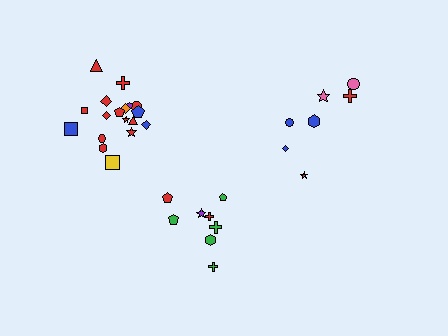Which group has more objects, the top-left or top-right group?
The top-left group.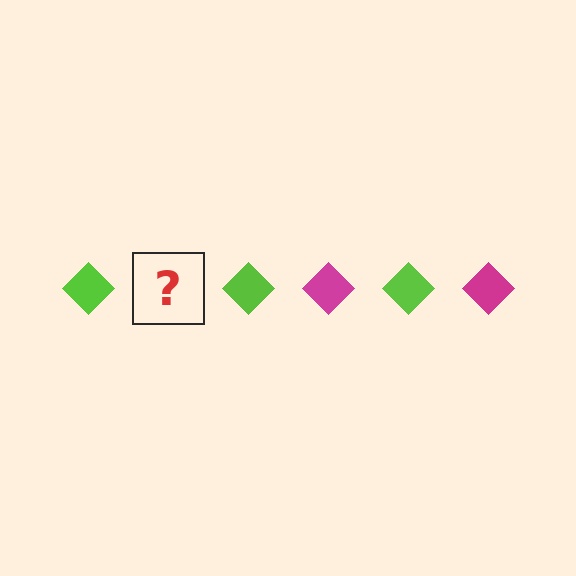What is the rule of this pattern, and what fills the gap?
The rule is that the pattern cycles through lime, magenta diamonds. The gap should be filled with a magenta diamond.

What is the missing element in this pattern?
The missing element is a magenta diamond.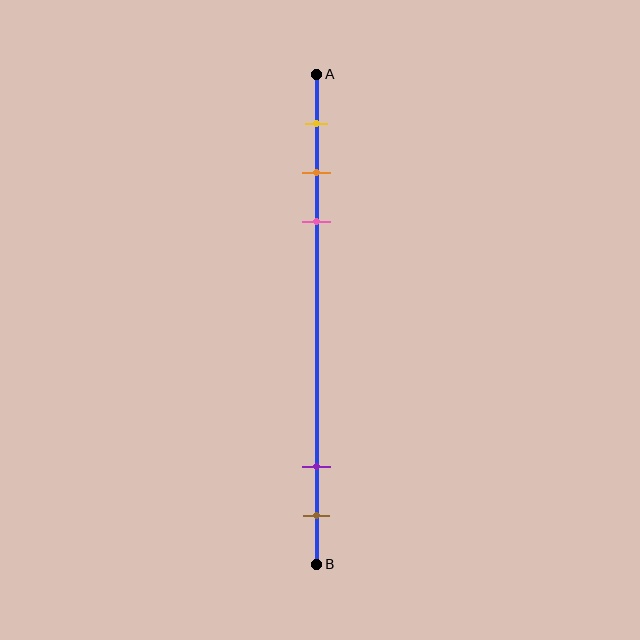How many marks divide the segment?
There are 5 marks dividing the segment.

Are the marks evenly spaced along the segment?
No, the marks are not evenly spaced.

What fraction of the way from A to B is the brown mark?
The brown mark is approximately 90% (0.9) of the way from A to B.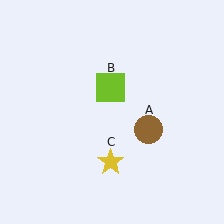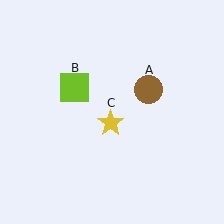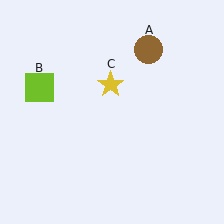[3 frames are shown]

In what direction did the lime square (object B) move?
The lime square (object B) moved left.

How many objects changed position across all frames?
3 objects changed position: brown circle (object A), lime square (object B), yellow star (object C).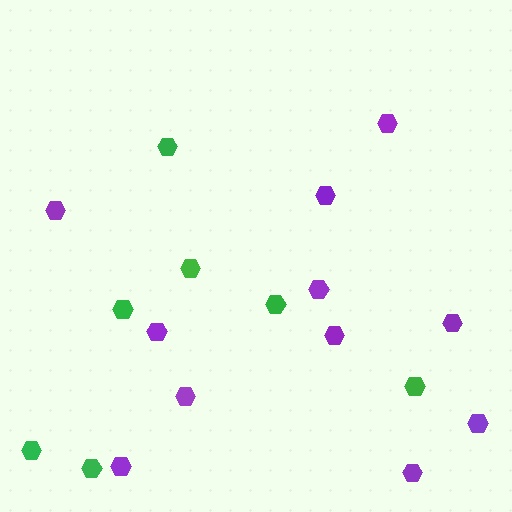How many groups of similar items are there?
There are 2 groups: one group of green hexagons (7) and one group of purple hexagons (11).